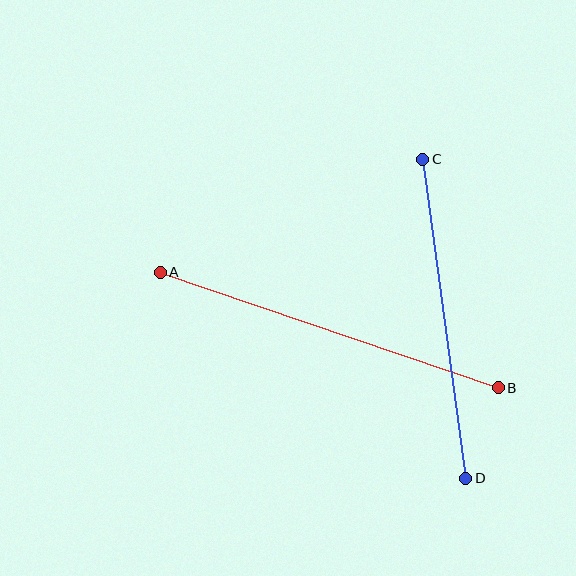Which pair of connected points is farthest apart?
Points A and B are farthest apart.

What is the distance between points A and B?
The distance is approximately 357 pixels.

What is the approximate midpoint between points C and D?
The midpoint is at approximately (444, 319) pixels.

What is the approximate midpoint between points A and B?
The midpoint is at approximately (329, 330) pixels.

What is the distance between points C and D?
The distance is approximately 322 pixels.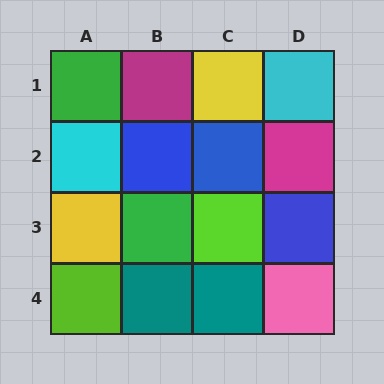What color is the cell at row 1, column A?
Green.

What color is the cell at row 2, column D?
Magenta.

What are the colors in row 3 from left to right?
Yellow, green, lime, blue.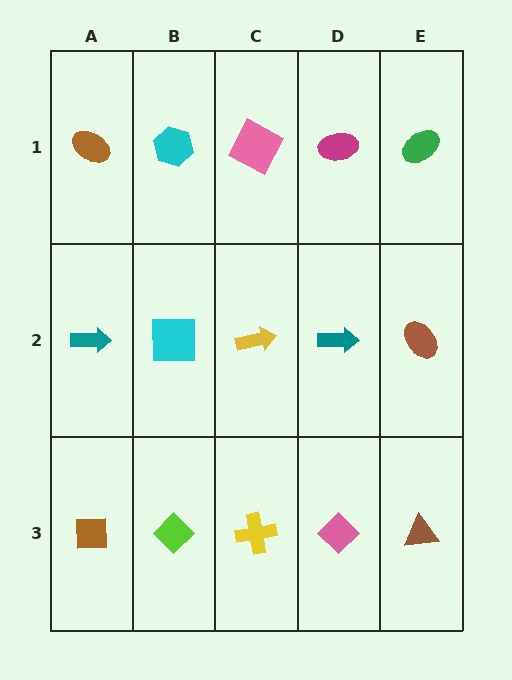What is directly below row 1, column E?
A brown ellipse.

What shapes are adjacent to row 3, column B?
A cyan square (row 2, column B), a brown square (row 3, column A), a yellow cross (row 3, column C).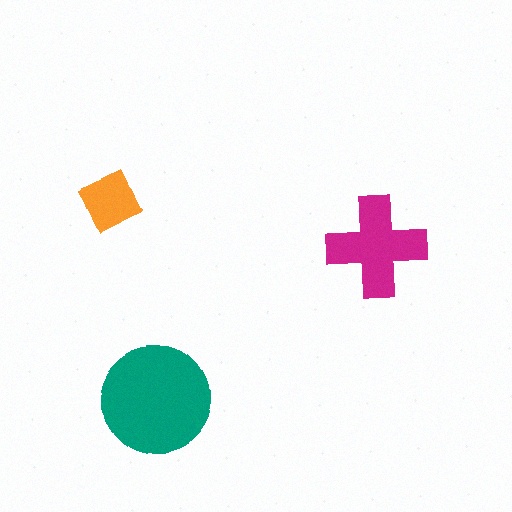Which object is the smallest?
The orange diamond.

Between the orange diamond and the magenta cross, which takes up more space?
The magenta cross.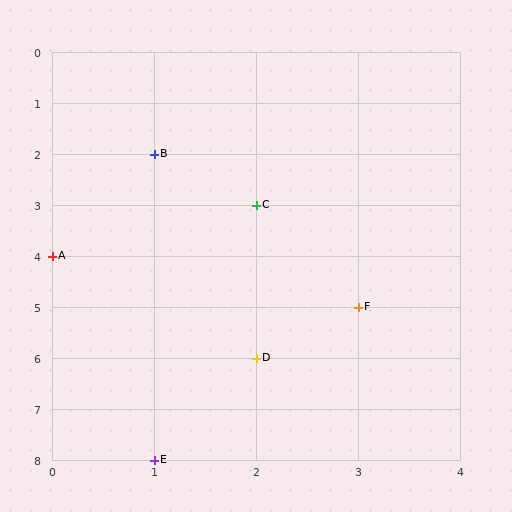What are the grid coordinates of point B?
Point B is at grid coordinates (1, 2).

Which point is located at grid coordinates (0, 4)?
Point A is at (0, 4).